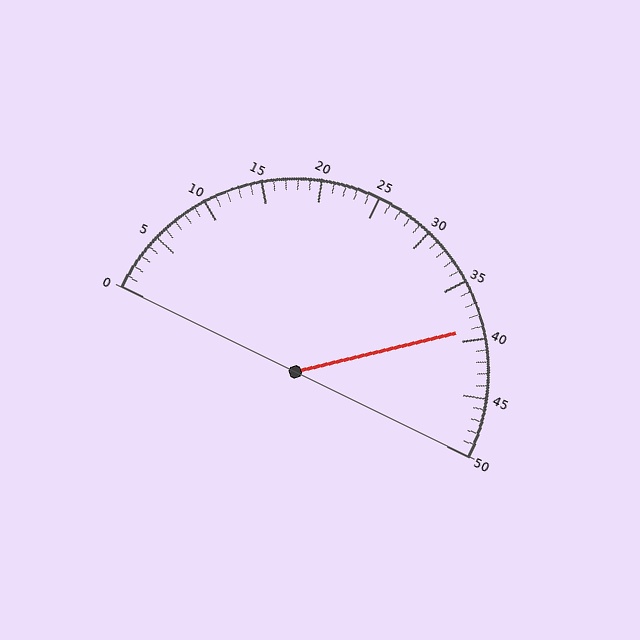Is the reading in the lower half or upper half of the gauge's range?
The reading is in the upper half of the range (0 to 50).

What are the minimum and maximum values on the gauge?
The gauge ranges from 0 to 50.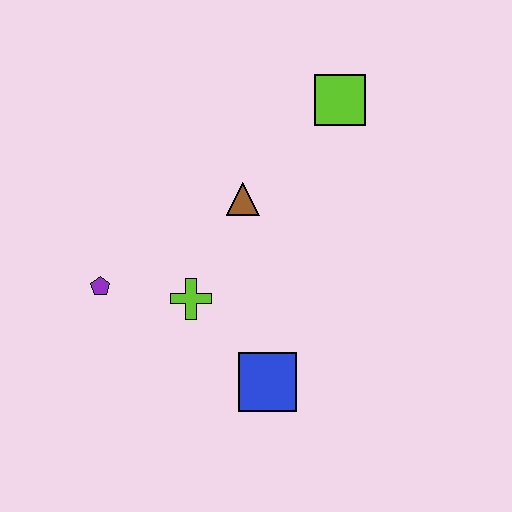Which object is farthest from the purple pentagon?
The lime square is farthest from the purple pentagon.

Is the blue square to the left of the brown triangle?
No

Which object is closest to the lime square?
The brown triangle is closest to the lime square.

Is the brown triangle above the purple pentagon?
Yes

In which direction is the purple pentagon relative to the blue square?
The purple pentagon is to the left of the blue square.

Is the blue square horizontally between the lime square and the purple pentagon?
Yes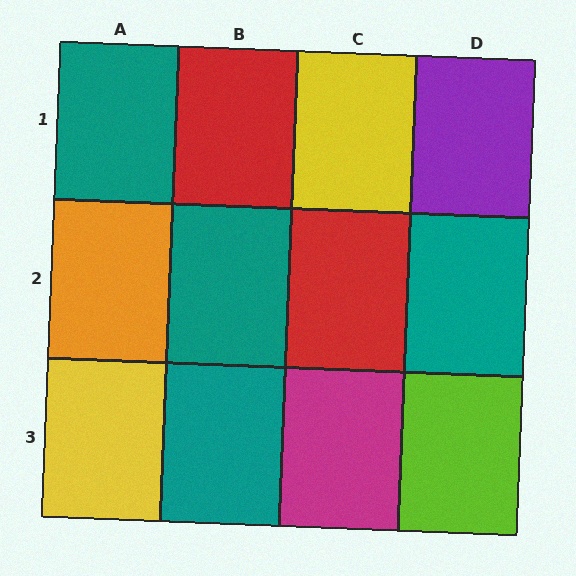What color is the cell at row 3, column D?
Lime.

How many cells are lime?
1 cell is lime.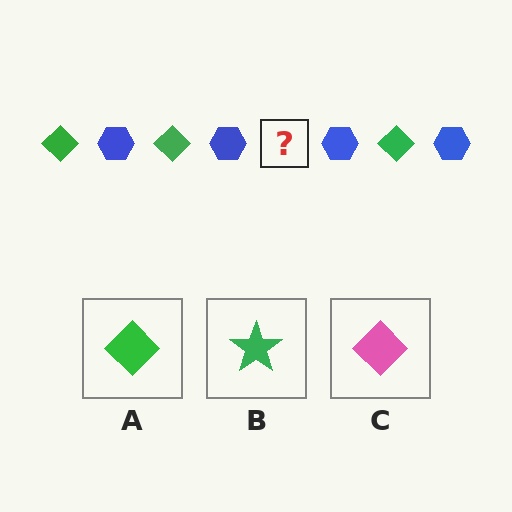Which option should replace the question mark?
Option A.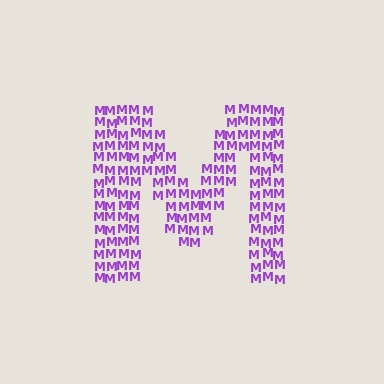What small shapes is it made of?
It is made of small letter M's.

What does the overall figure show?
The overall figure shows the letter M.